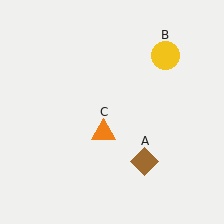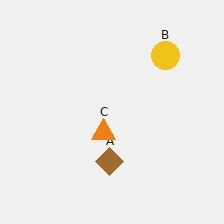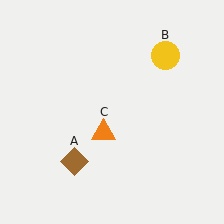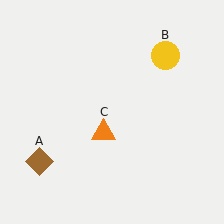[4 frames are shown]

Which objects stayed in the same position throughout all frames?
Yellow circle (object B) and orange triangle (object C) remained stationary.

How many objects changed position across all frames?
1 object changed position: brown diamond (object A).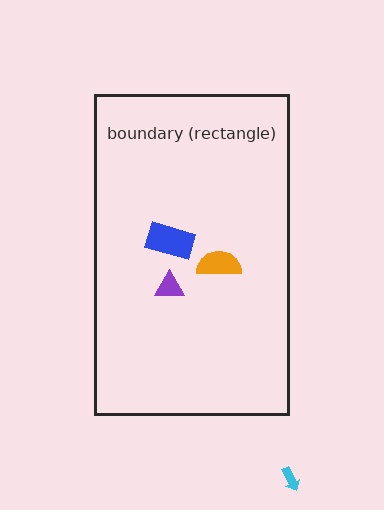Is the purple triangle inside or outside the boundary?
Inside.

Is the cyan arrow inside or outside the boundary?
Outside.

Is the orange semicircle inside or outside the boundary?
Inside.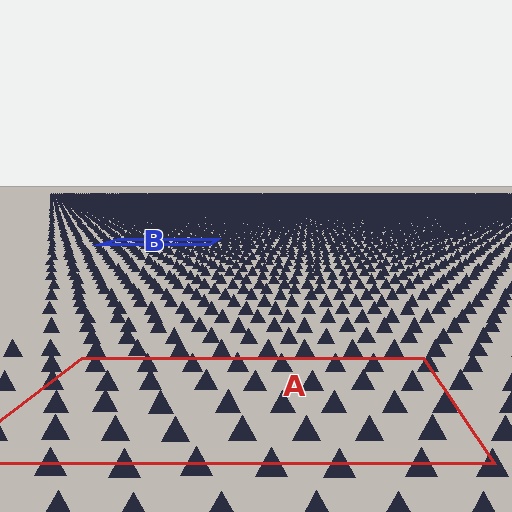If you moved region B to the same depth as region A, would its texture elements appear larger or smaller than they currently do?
They would appear larger. At a closer depth, the same texture elements are projected at a bigger on-screen size.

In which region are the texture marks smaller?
The texture marks are smaller in region B, because it is farther away.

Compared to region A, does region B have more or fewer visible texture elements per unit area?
Region B has more texture elements per unit area — they are packed more densely because it is farther away.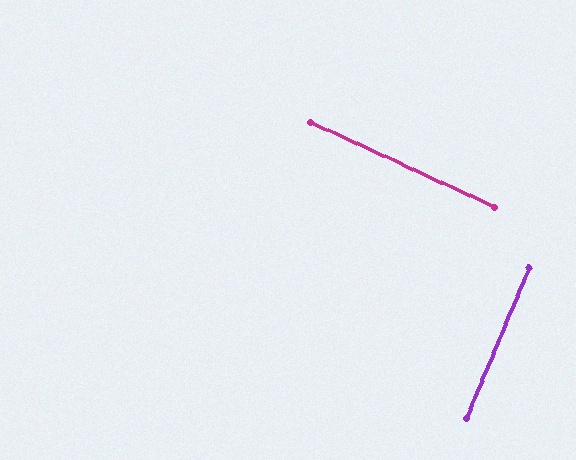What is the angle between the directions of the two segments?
Approximately 88 degrees.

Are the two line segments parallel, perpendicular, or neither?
Perpendicular — they meet at approximately 88°.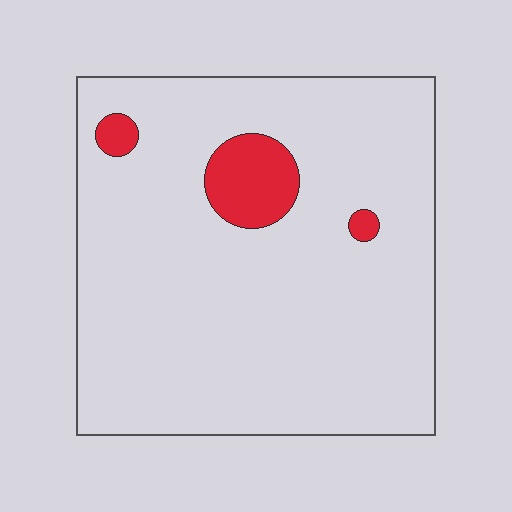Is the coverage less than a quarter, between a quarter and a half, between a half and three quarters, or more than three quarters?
Less than a quarter.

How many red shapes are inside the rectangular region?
3.